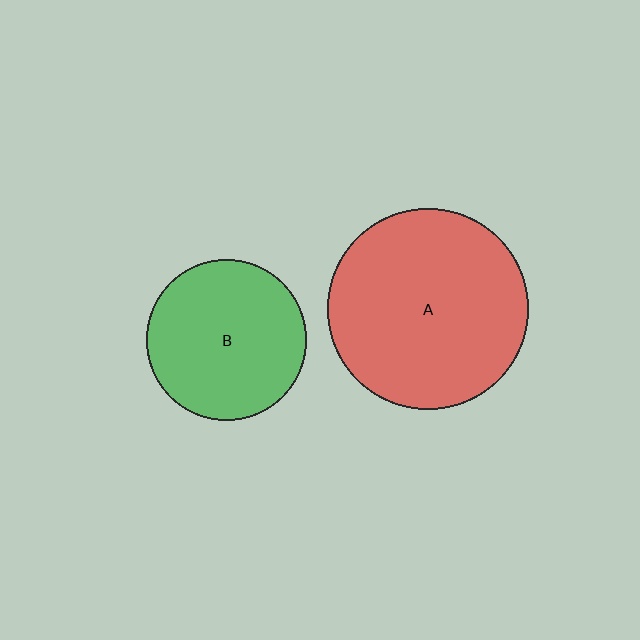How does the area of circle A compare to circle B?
Approximately 1.6 times.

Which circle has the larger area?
Circle A (red).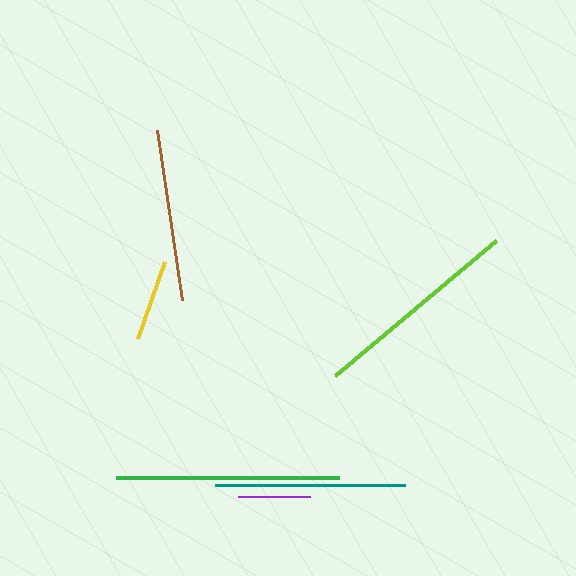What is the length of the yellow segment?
The yellow segment is approximately 82 pixels long.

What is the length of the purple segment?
The purple segment is approximately 72 pixels long.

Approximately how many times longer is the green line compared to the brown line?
The green line is approximately 1.3 times the length of the brown line.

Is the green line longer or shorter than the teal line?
The green line is longer than the teal line.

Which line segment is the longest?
The green line is the longest at approximately 223 pixels.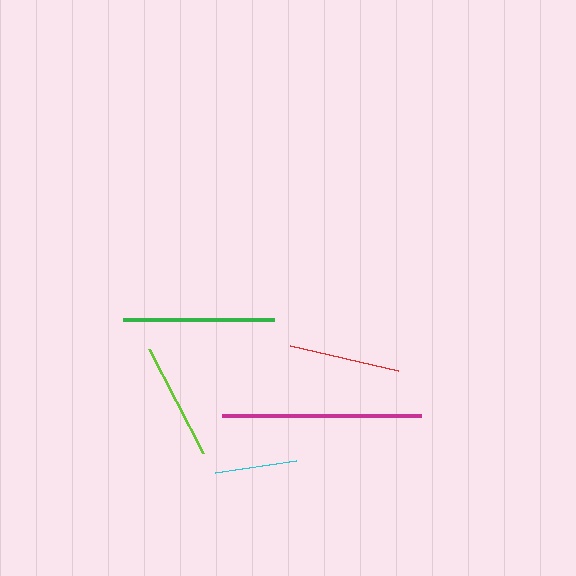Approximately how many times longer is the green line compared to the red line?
The green line is approximately 1.4 times the length of the red line.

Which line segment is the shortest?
The cyan line is the shortest at approximately 81 pixels.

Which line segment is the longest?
The magenta line is the longest at approximately 199 pixels.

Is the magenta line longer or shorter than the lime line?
The magenta line is longer than the lime line.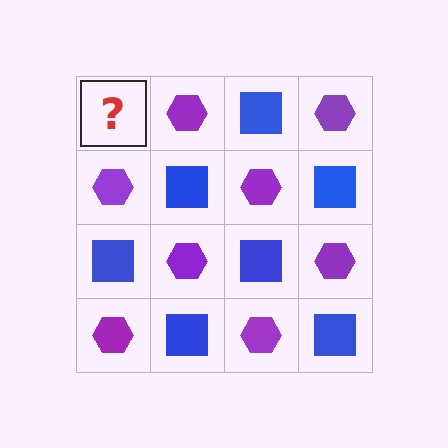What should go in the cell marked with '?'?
The missing cell should contain a blue square.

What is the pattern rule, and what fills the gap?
The rule is that it alternates blue square and purple hexagon in a checkerboard pattern. The gap should be filled with a blue square.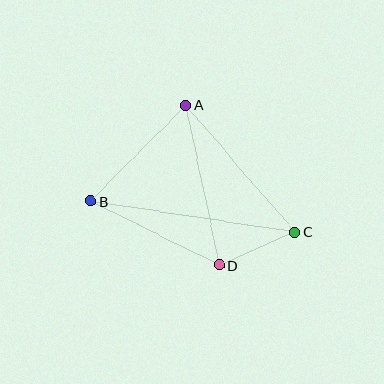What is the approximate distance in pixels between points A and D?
The distance between A and D is approximately 163 pixels.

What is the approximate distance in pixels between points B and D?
The distance between B and D is approximately 143 pixels.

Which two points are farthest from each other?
Points B and C are farthest from each other.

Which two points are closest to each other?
Points C and D are closest to each other.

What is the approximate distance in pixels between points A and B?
The distance between A and B is approximately 135 pixels.